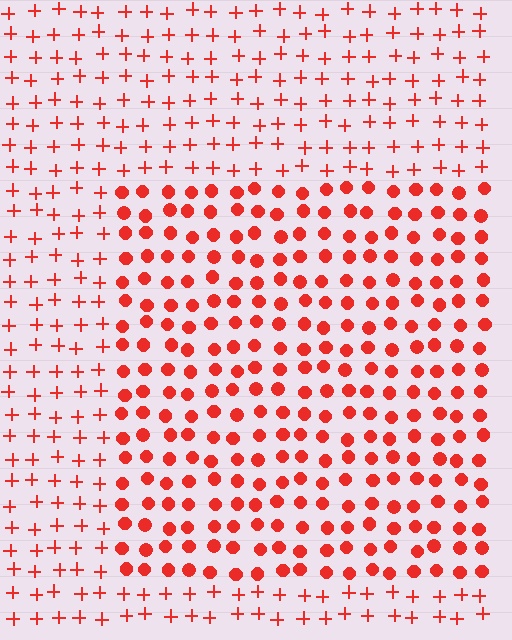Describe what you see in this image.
The image is filled with small red elements arranged in a uniform grid. A rectangle-shaped region contains circles, while the surrounding area contains plus signs. The boundary is defined purely by the change in element shape.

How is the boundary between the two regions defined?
The boundary is defined by a change in element shape: circles inside vs. plus signs outside. All elements share the same color and spacing.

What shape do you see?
I see a rectangle.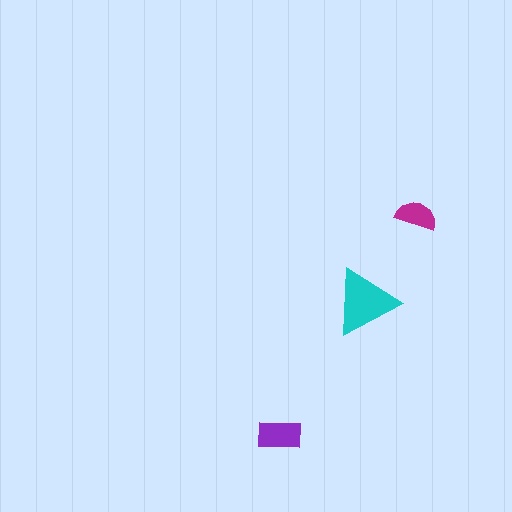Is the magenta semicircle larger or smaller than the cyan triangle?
Smaller.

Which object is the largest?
The cyan triangle.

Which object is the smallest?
The magenta semicircle.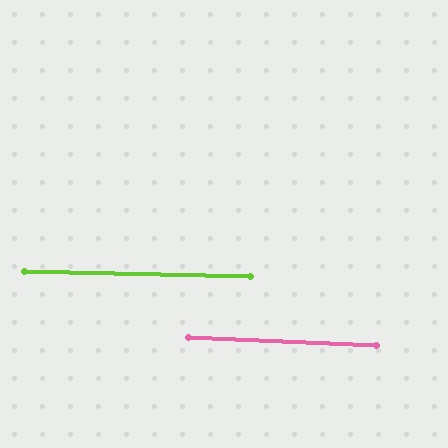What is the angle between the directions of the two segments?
Approximately 1 degree.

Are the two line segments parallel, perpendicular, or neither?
Parallel — their directions differ by only 1.2°.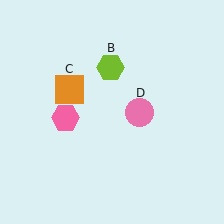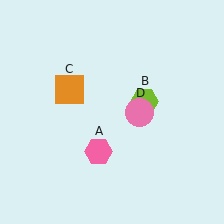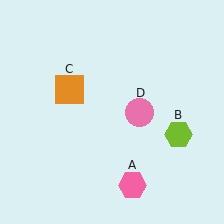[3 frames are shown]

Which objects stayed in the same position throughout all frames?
Orange square (object C) and pink circle (object D) remained stationary.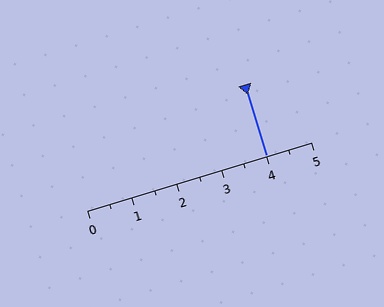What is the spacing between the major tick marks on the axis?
The major ticks are spaced 1 apart.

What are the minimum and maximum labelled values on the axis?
The axis runs from 0 to 5.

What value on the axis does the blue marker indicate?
The marker indicates approximately 4.